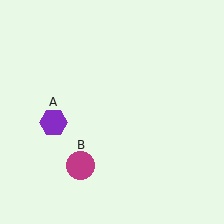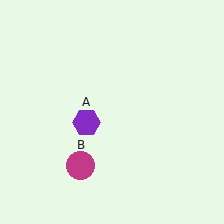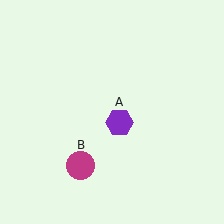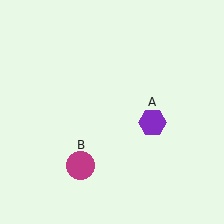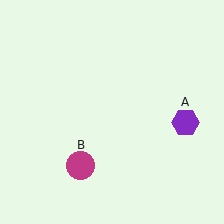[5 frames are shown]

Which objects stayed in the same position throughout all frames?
Magenta circle (object B) remained stationary.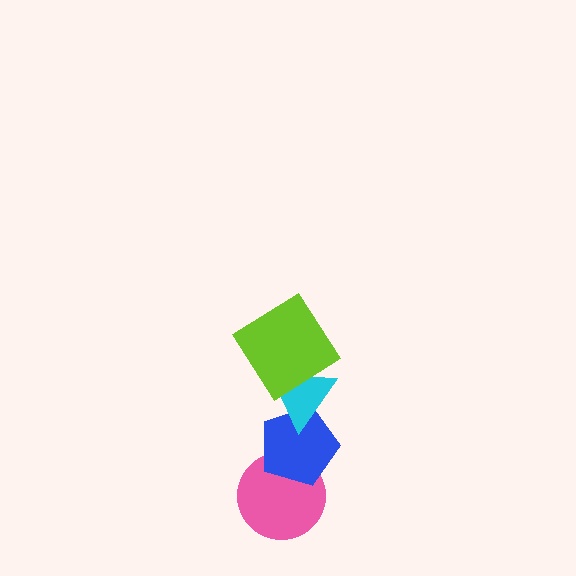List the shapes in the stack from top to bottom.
From top to bottom: the lime diamond, the cyan triangle, the blue pentagon, the pink circle.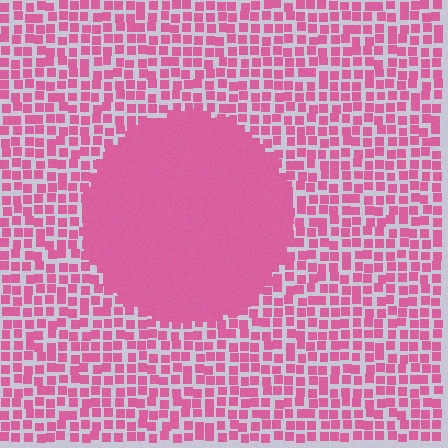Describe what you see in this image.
The image contains small pink elements arranged at two different densities. A circle-shaped region is visible where the elements are more densely packed than the surrounding area.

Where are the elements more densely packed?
The elements are more densely packed inside the circle boundary.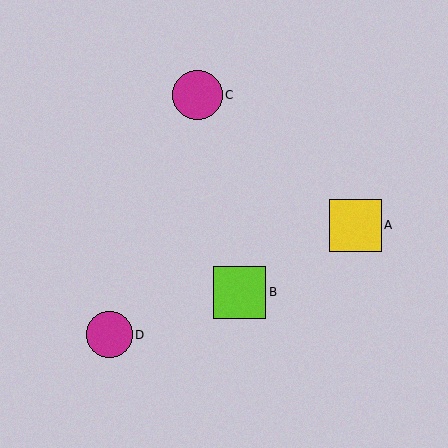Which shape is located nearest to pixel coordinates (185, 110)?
The magenta circle (labeled C) at (197, 95) is nearest to that location.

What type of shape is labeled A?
Shape A is a yellow square.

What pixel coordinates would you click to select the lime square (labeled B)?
Click at (240, 292) to select the lime square B.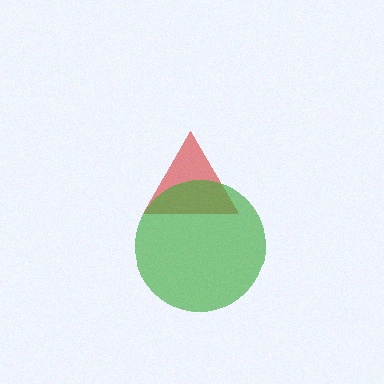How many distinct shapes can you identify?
There are 2 distinct shapes: a red triangle, a green circle.